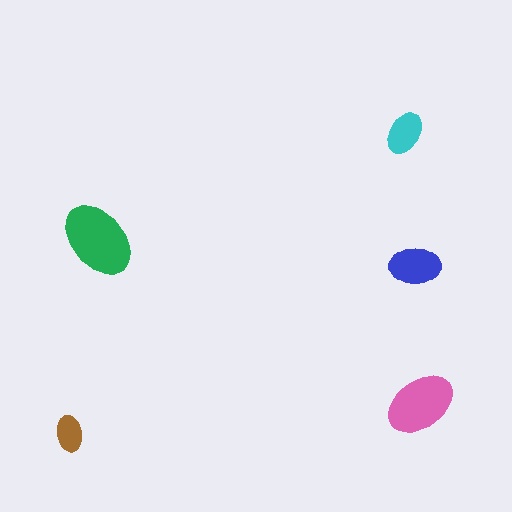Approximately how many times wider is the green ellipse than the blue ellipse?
About 1.5 times wider.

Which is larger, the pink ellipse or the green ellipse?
The green one.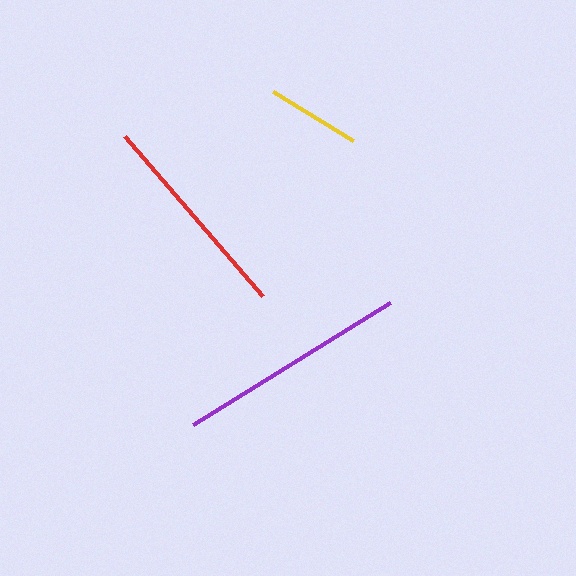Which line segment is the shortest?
The yellow line is the shortest at approximately 93 pixels.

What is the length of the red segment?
The red segment is approximately 212 pixels long.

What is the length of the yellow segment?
The yellow segment is approximately 93 pixels long.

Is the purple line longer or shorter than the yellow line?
The purple line is longer than the yellow line.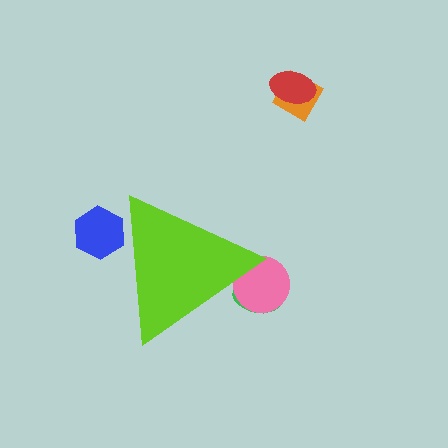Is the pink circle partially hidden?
Yes, the pink circle is partially hidden behind the lime triangle.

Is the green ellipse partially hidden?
Yes, the green ellipse is partially hidden behind the lime triangle.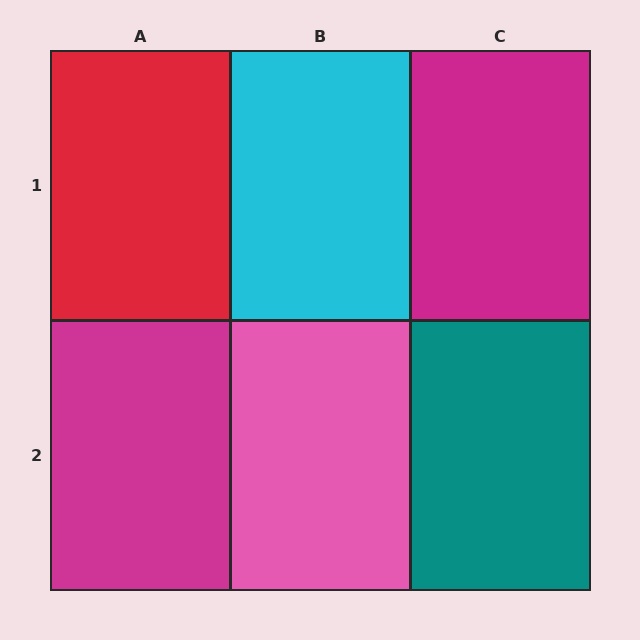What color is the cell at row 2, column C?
Teal.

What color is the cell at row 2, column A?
Magenta.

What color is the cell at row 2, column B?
Pink.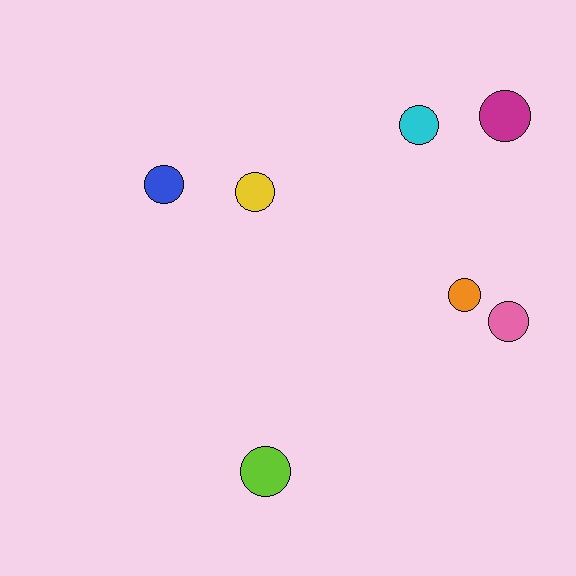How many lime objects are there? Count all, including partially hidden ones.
There is 1 lime object.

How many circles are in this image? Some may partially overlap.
There are 7 circles.